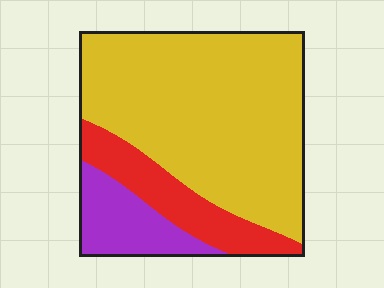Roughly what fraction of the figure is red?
Red covers around 20% of the figure.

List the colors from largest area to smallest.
From largest to smallest: yellow, red, purple.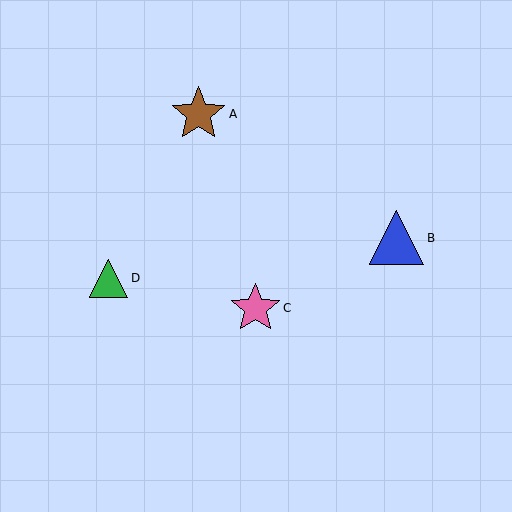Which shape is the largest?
The brown star (labeled A) is the largest.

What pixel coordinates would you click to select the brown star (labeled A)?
Click at (198, 114) to select the brown star A.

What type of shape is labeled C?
Shape C is a pink star.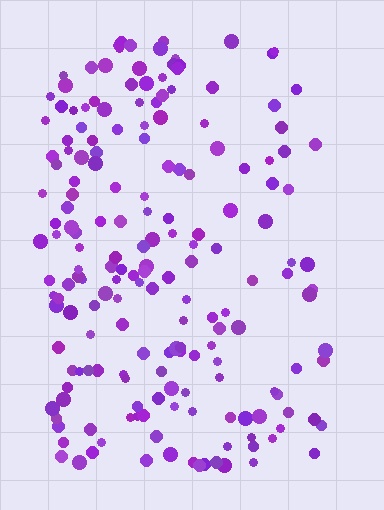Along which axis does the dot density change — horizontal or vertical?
Horizontal.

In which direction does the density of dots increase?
From right to left, with the left side densest.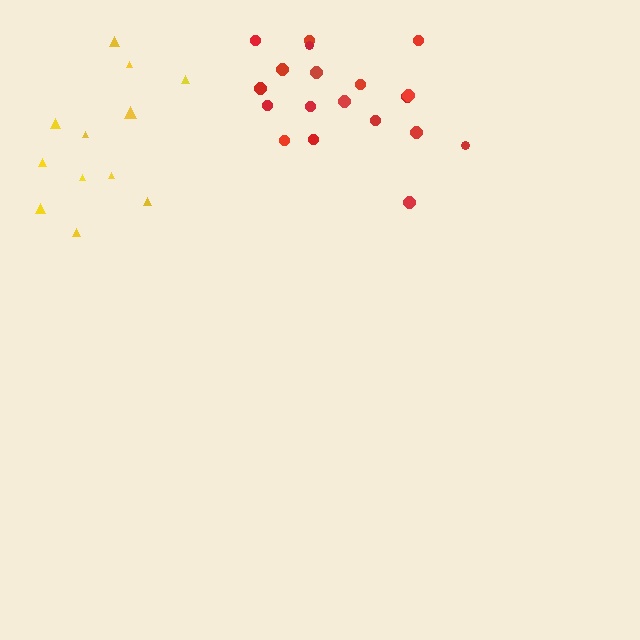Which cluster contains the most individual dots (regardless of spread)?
Red (19).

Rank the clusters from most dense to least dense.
red, yellow.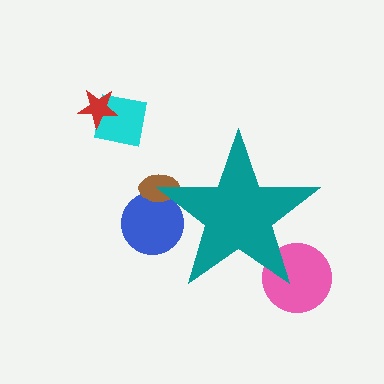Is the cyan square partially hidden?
No, the cyan square is fully visible.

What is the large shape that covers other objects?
A teal star.